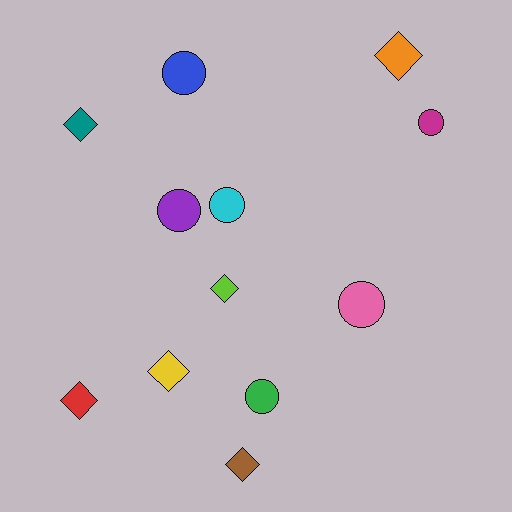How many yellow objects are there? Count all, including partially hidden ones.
There is 1 yellow object.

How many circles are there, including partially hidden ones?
There are 6 circles.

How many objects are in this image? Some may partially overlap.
There are 12 objects.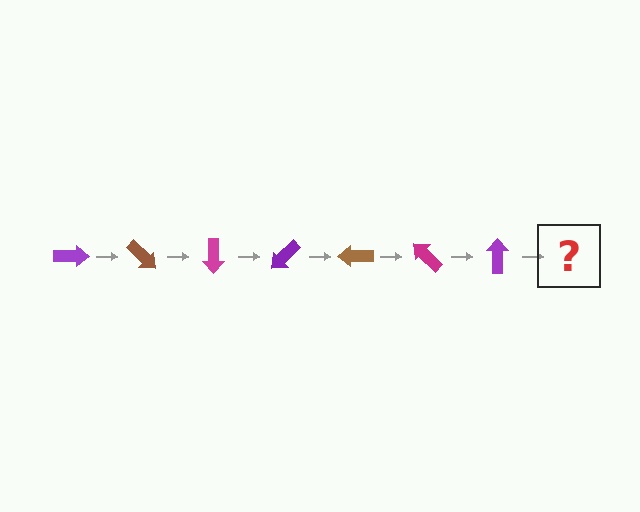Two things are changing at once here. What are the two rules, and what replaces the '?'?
The two rules are that it rotates 45 degrees each step and the color cycles through purple, brown, and magenta. The '?' should be a brown arrow, rotated 315 degrees from the start.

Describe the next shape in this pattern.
It should be a brown arrow, rotated 315 degrees from the start.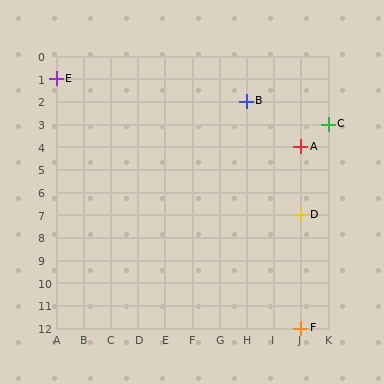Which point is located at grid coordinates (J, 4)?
Point A is at (J, 4).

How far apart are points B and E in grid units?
Points B and E are 7 columns and 1 row apart (about 7.1 grid units diagonally).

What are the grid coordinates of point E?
Point E is at grid coordinates (A, 1).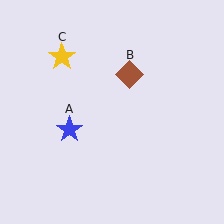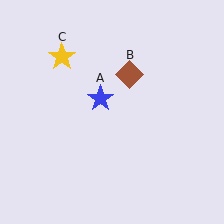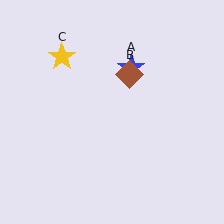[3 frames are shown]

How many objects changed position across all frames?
1 object changed position: blue star (object A).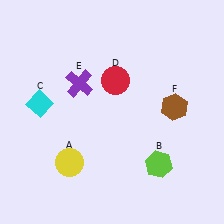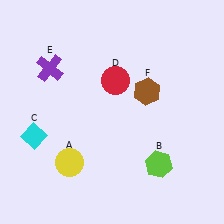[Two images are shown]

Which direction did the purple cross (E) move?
The purple cross (E) moved left.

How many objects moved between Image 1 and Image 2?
3 objects moved between the two images.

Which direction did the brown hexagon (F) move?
The brown hexagon (F) moved left.